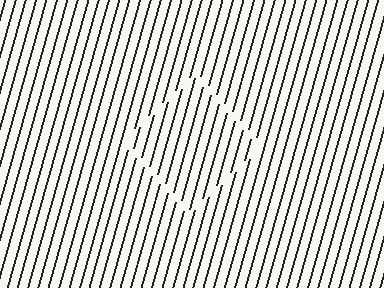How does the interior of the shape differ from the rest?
The interior of the shape contains the same grating, shifted by half a period — the contour is defined by the phase discontinuity where line-ends from the inner and outer gratings abut.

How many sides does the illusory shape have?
4 sides — the line-ends trace a square.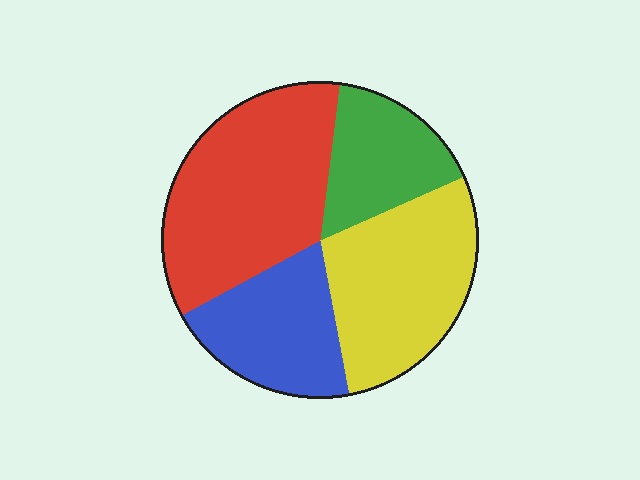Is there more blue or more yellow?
Yellow.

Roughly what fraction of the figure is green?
Green takes up less than a sixth of the figure.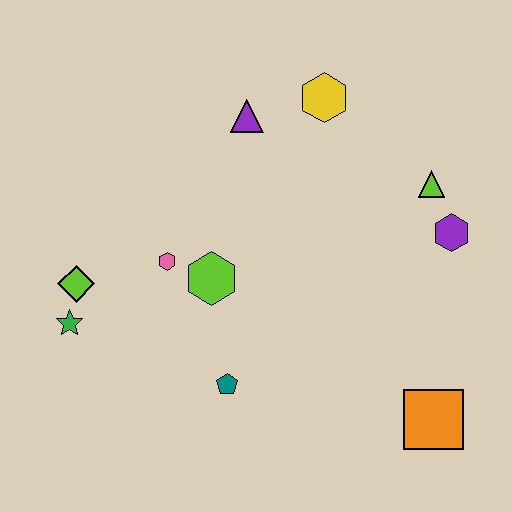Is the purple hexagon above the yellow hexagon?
No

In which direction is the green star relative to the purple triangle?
The green star is below the purple triangle.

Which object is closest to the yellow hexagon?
The purple triangle is closest to the yellow hexagon.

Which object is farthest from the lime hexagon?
The orange square is farthest from the lime hexagon.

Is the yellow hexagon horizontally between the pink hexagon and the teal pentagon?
No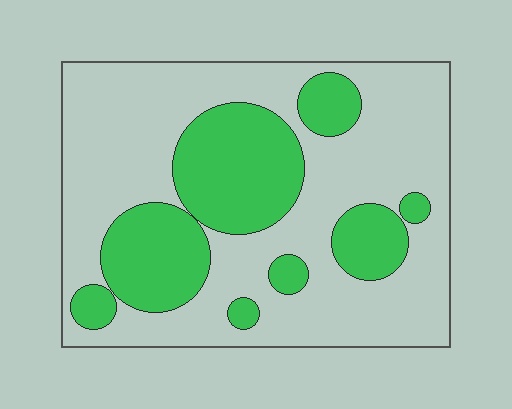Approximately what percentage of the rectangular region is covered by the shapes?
Approximately 30%.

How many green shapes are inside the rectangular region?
8.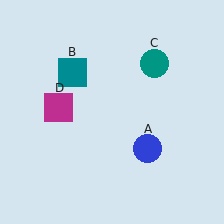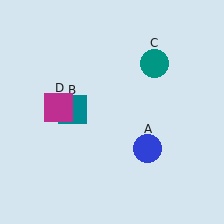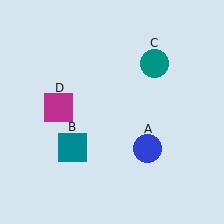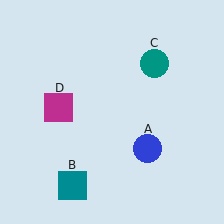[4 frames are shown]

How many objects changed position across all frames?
1 object changed position: teal square (object B).